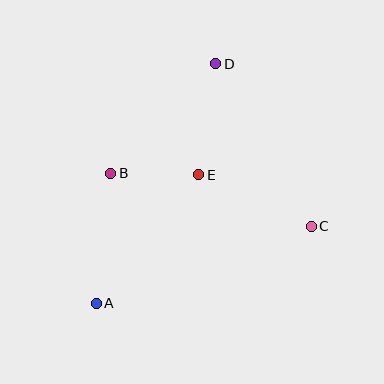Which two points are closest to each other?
Points B and E are closest to each other.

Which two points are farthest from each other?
Points A and D are farthest from each other.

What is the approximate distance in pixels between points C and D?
The distance between C and D is approximately 188 pixels.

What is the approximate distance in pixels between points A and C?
The distance between A and C is approximately 228 pixels.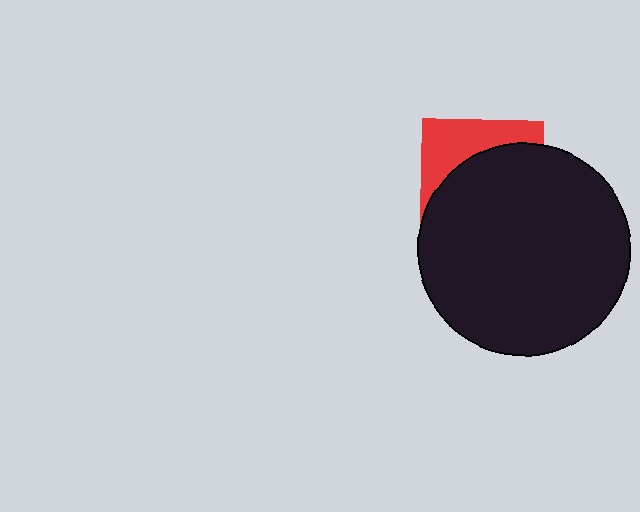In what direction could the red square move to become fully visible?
The red square could move up. That would shift it out from behind the black circle entirely.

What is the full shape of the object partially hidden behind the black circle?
The partially hidden object is a red square.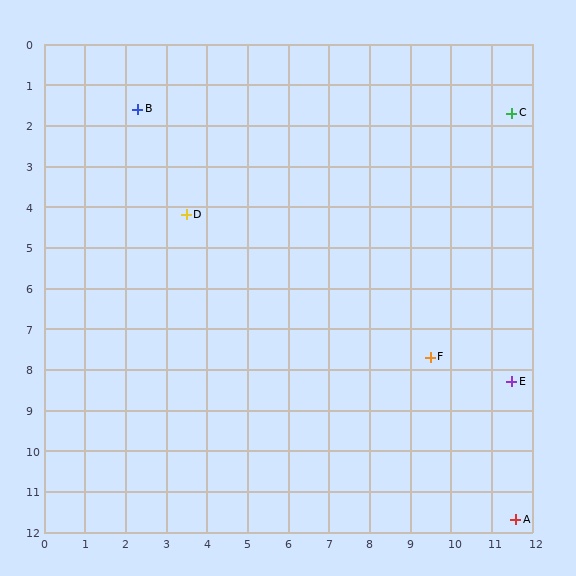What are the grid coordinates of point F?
Point F is at approximately (9.5, 7.7).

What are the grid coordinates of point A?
Point A is at approximately (11.6, 11.7).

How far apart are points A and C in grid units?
Points A and C are about 10.0 grid units apart.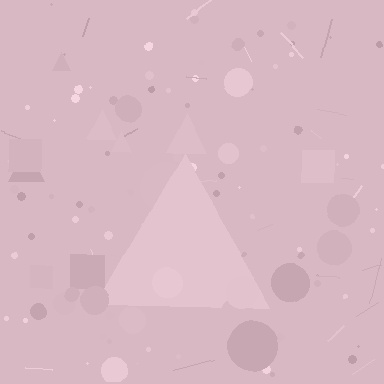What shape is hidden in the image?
A triangle is hidden in the image.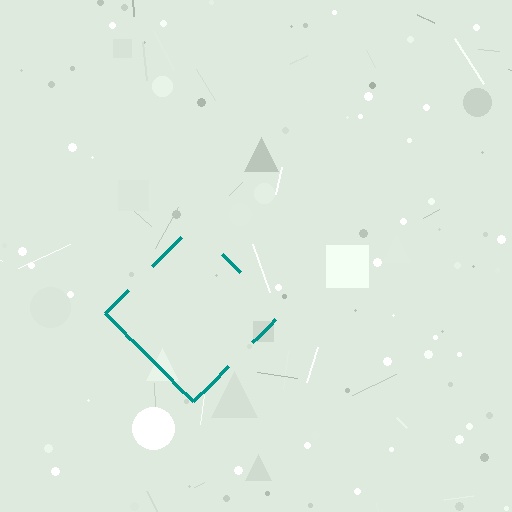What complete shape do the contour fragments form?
The contour fragments form a diamond.